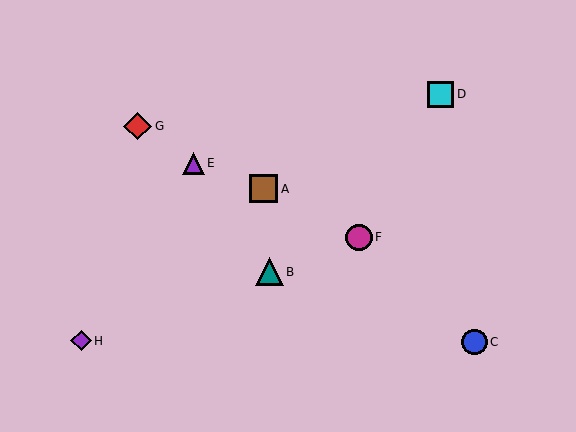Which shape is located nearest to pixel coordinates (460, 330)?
The blue circle (labeled C) at (475, 342) is nearest to that location.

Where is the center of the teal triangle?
The center of the teal triangle is at (269, 272).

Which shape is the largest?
The teal triangle (labeled B) is the largest.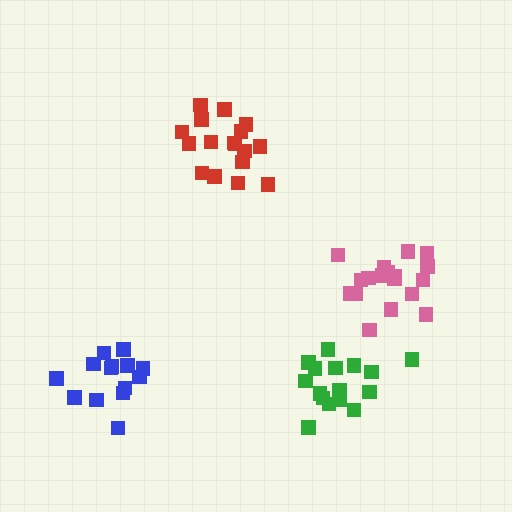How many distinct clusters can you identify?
There are 4 distinct clusters.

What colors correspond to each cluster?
The clusters are colored: green, pink, red, blue.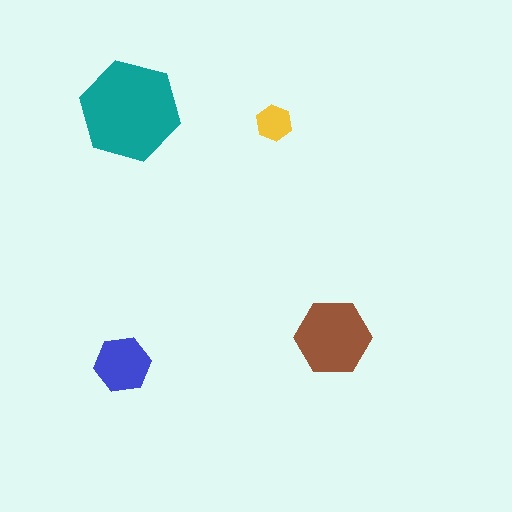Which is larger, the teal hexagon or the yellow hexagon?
The teal one.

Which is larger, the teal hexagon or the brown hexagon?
The teal one.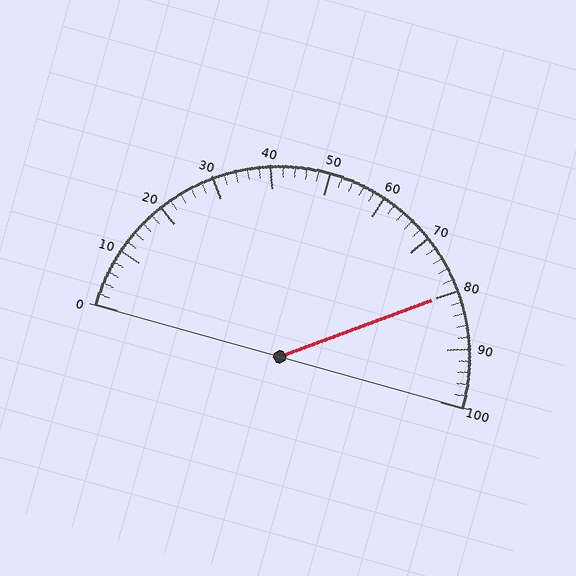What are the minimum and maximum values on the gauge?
The gauge ranges from 0 to 100.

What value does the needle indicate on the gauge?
The needle indicates approximately 80.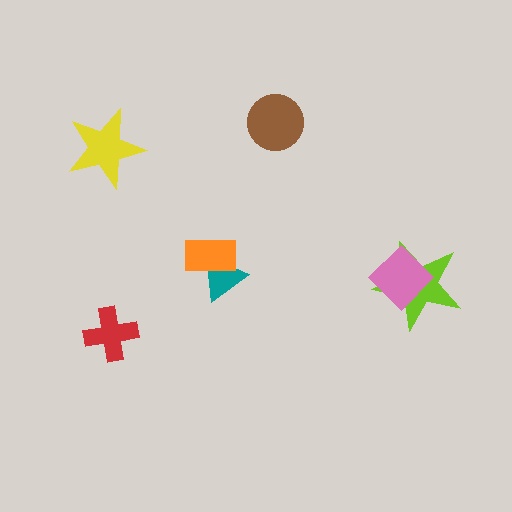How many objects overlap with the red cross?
0 objects overlap with the red cross.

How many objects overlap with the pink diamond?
1 object overlaps with the pink diamond.